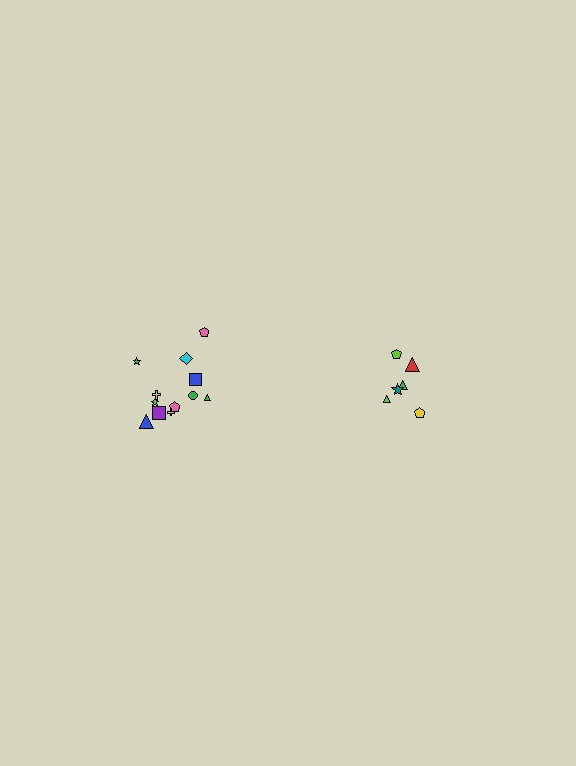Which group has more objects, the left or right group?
The left group.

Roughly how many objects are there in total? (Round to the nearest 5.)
Roughly 20 objects in total.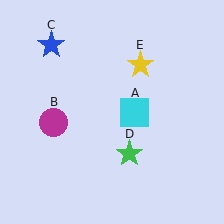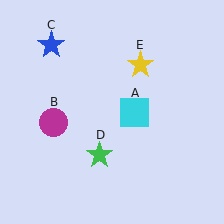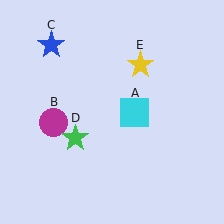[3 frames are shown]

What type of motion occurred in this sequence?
The green star (object D) rotated clockwise around the center of the scene.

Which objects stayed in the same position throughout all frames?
Cyan square (object A) and magenta circle (object B) and blue star (object C) and yellow star (object E) remained stationary.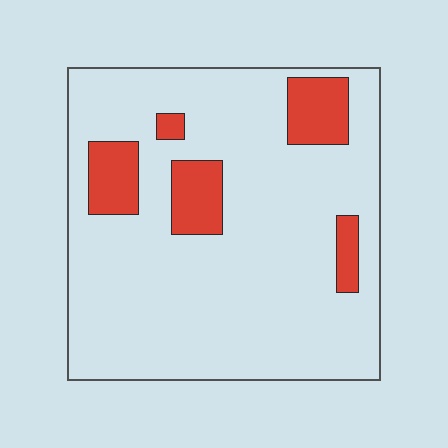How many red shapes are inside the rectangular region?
5.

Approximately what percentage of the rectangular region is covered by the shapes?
Approximately 15%.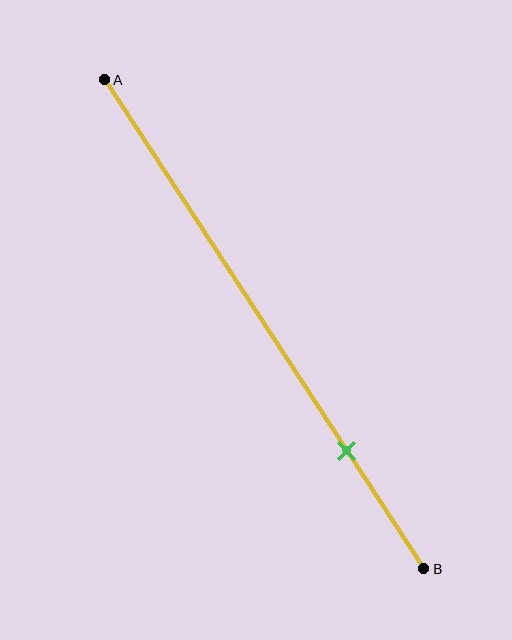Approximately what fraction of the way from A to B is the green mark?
The green mark is approximately 75% of the way from A to B.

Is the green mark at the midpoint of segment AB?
No, the mark is at about 75% from A, not at the 50% midpoint.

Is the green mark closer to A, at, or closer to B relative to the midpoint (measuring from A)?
The green mark is closer to point B than the midpoint of segment AB.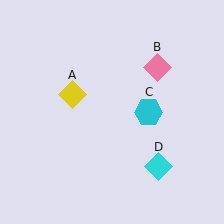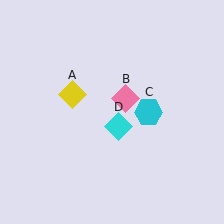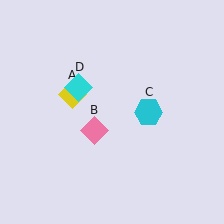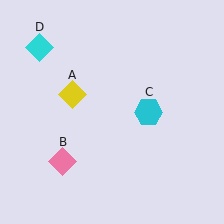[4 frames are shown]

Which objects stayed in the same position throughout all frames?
Yellow diamond (object A) and cyan hexagon (object C) remained stationary.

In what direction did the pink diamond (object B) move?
The pink diamond (object B) moved down and to the left.